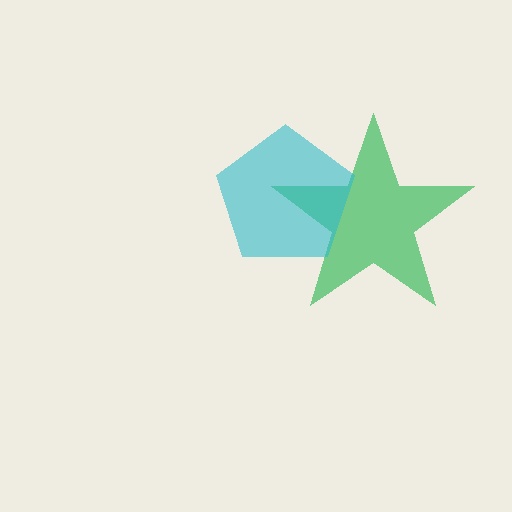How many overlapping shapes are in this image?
There are 2 overlapping shapes in the image.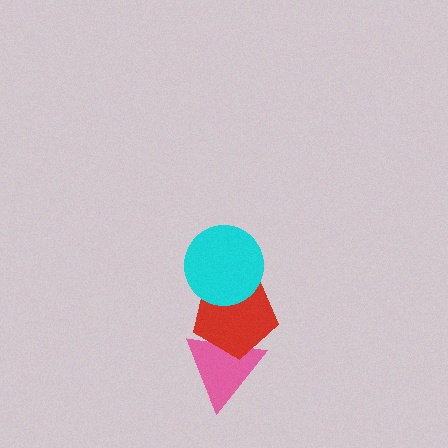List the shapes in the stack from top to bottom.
From top to bottom: the cyan circle, the red pentagon, the pink triangle.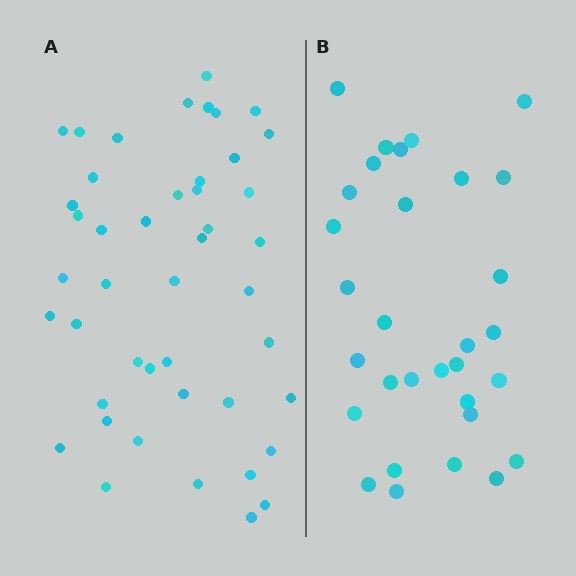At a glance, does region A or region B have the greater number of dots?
Region A (the left region) has more dots.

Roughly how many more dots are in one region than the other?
Region A has approximately 15 more dots than region B.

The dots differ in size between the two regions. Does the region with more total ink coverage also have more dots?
No. Region B has more total ink coverage because its dots are larger, but region A actually contains more individual dots. Total area can be misleading — the number of items is what matters here.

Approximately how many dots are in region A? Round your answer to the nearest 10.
About 40 dots. (The exact count is 45, which rounds to 40.)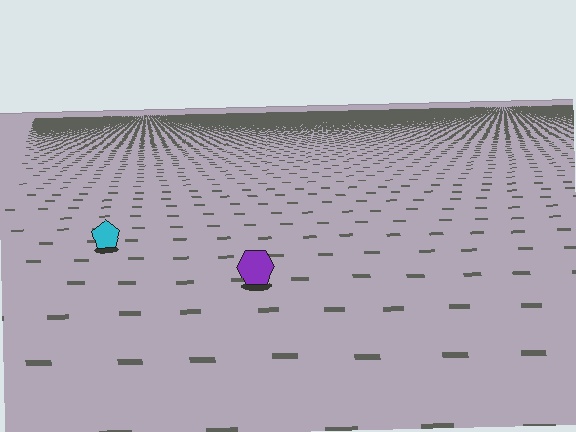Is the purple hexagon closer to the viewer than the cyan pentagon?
Yes. The purple hexagon is closer — you can tell from the texture gradient: the ground texture is coarser near it.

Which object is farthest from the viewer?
The cyan pentagon is farthest from the viewer. It appears smaller and the ground texture around it is denser.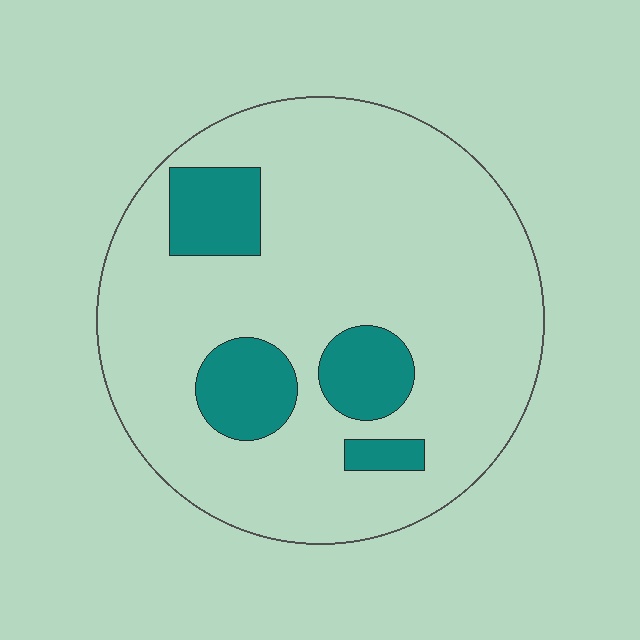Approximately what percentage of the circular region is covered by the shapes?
Approximately 15%.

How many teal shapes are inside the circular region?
4.